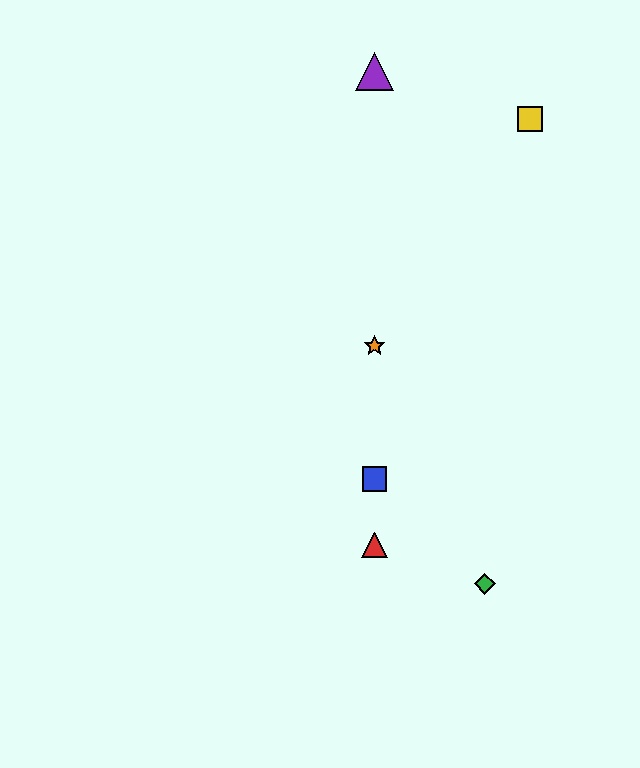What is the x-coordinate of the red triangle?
The red triangle is at x≈375.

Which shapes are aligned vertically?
The red triangle, the blue square, the purple triangle, the orange star are aligned vertically.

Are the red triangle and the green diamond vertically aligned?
No, the red triangle is at x≈375 and the green diamond is at x≈485.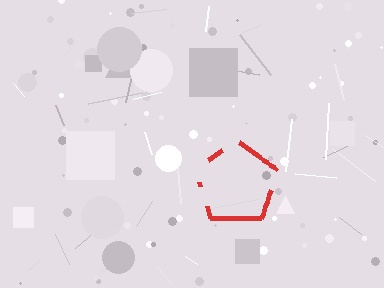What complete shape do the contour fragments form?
The contour fragments form a pentagon.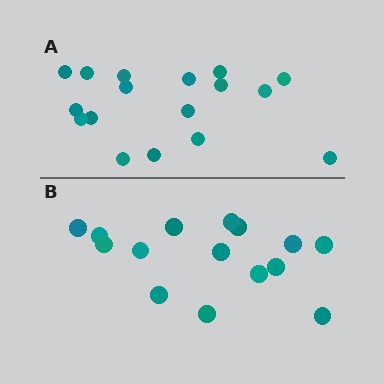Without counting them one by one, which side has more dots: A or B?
Region A (the top region) has more dots.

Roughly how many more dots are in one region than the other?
Region A has just a few more — roughly 2 or 3 more dots than region B.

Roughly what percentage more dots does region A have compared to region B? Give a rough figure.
About 15% more.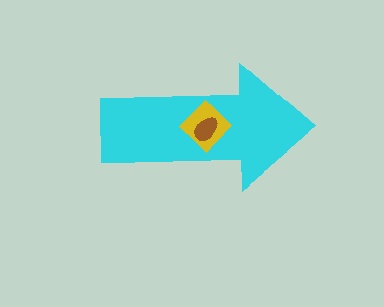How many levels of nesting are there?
3.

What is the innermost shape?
The brown ellipse.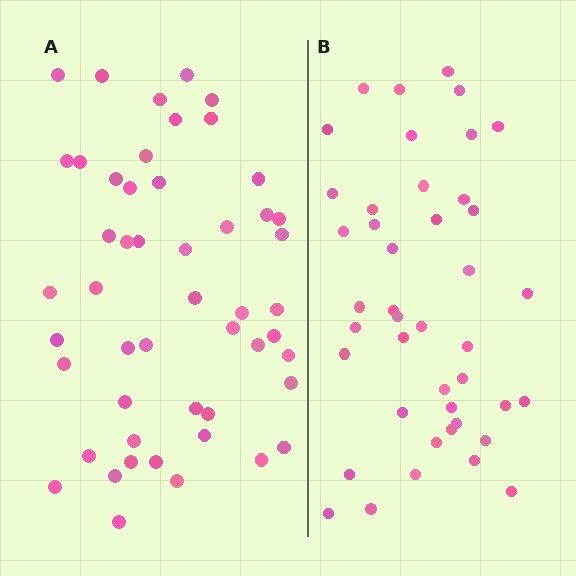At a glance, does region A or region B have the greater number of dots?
Region A (the left region) has more dots.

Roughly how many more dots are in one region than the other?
Region A has roughly 8 or so more dots than region B.